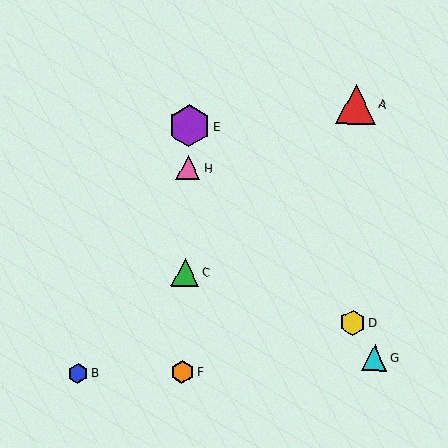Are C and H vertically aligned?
Yes, both are at x≈185.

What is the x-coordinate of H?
Object H is at x≈188.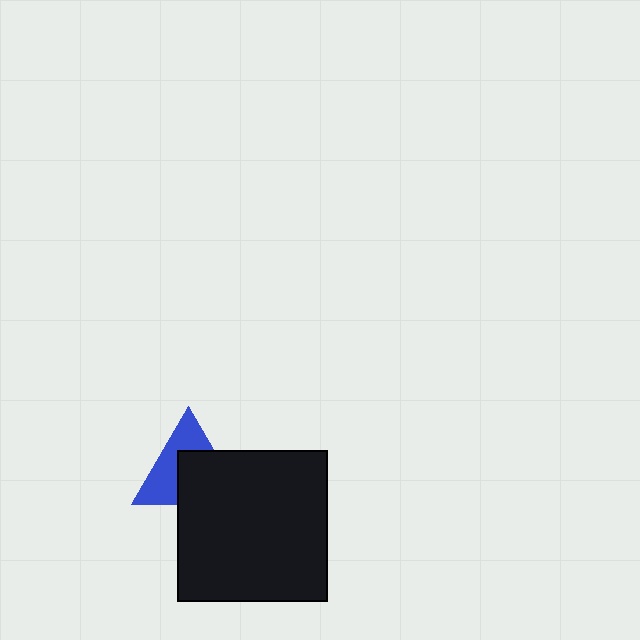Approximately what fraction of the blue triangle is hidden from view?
Roughly 51% of the blue triangle is hidden behind the black square.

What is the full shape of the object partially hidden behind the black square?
The partially hidden object is a blue triangle.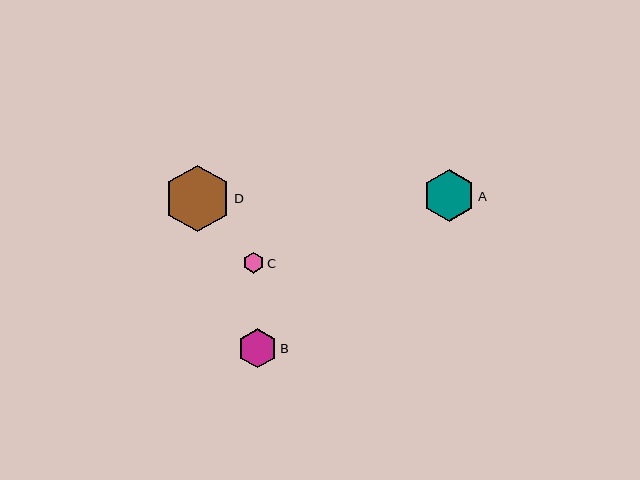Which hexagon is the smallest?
Hexagon C is the smallest with a size of approximately 21 pixels.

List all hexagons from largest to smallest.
From largest to smallest: D, A, B, C.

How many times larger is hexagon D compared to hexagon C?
Hexagon D is approximately 3.2 times the size of hexagon C.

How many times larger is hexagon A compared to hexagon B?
Hexagon A is approximately 1.3 times the size of hexagon B.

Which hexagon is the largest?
Hexagon D is the largest with a size of approximately 66 pixels.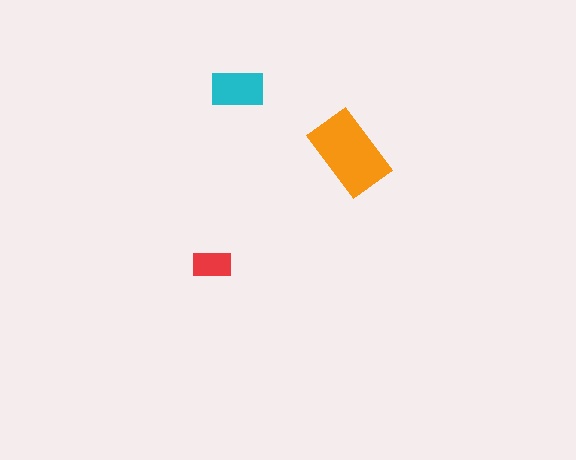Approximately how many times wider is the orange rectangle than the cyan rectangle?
About 1.5 times wider.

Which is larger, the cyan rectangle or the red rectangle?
The cyan one.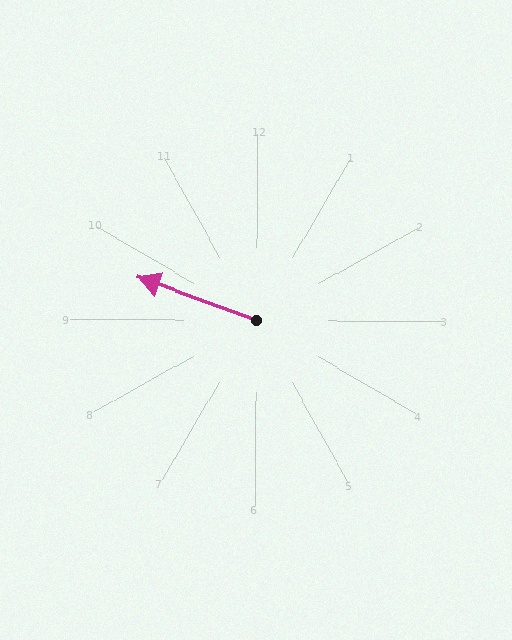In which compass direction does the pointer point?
West.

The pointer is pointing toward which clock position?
Roughly 10 o'clock.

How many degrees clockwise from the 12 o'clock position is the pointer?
Approximately 290 degrees.